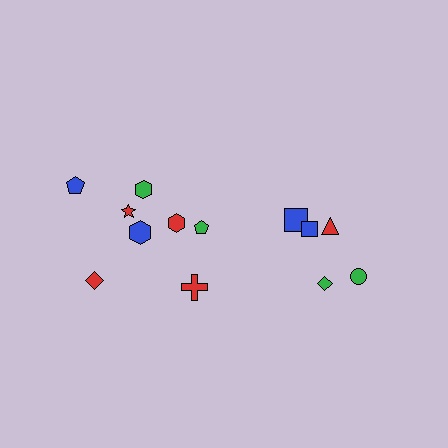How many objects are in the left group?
There are 8 objects.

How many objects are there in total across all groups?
There are 13 objects.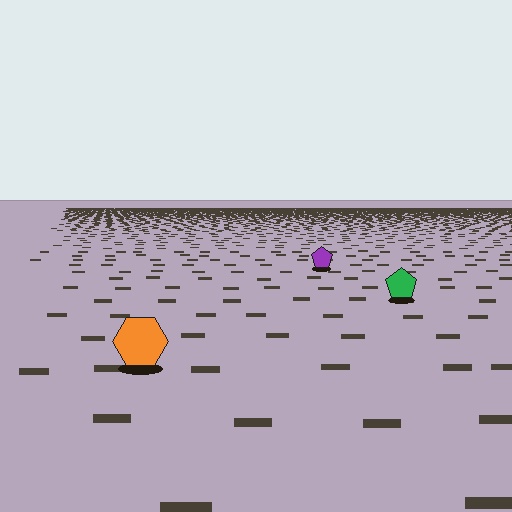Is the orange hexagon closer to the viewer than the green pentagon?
Yes. The orange hexagon is closer — you can tell from the texture gradient: the ground texture is coarser near it.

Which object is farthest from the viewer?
The purple pentagon is farthest from the viewer. It appears smaller and the ground texture around it is denser.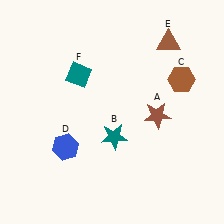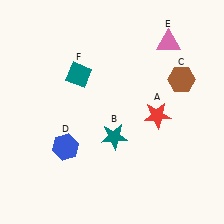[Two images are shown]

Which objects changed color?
A changed from brown to red. E changed from brown to pink.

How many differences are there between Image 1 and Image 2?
There are 2 differences between the two images.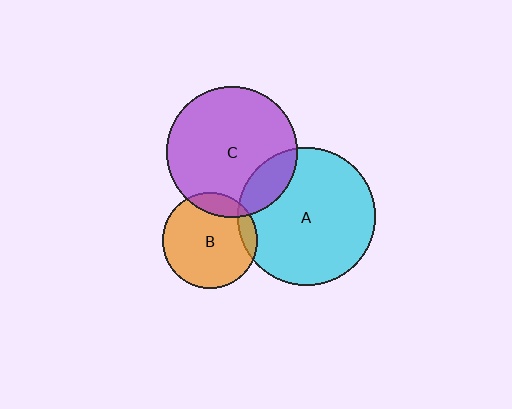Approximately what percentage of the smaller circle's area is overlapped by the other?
Approximately 10%.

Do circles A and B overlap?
Yes.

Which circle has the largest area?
Circle A (cyan).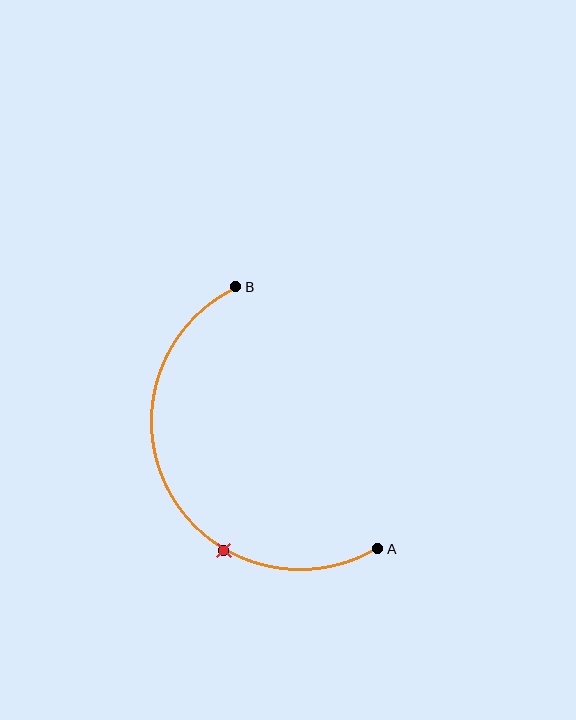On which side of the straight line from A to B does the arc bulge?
The arc bulges to the left of the straight line connecting A and B.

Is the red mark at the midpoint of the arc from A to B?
No. The red mark lies on the arc but is closer to endpoint A. The arc midpoint would be at the point on the curve equidistant along the arc from both A and B.